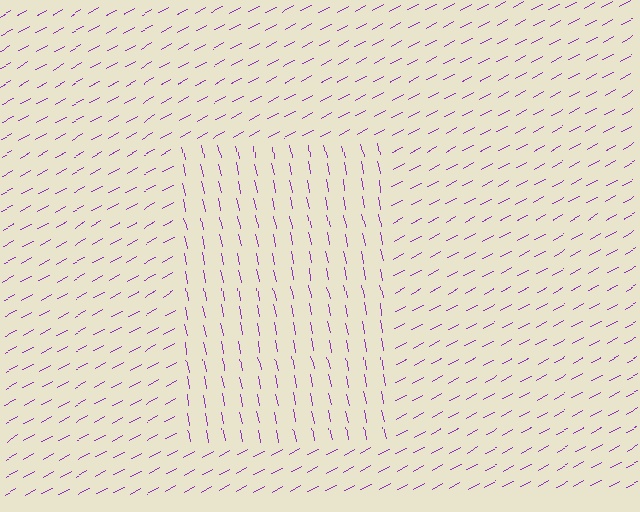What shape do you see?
I see a rectangle.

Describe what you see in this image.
The image is filled with small purple line segments. A rectangle region in the image has lines oriented differently from the surrounding lines, creating a visible texture boundary.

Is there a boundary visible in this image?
Yes, there is a texture boundary formed by a change in line orientation.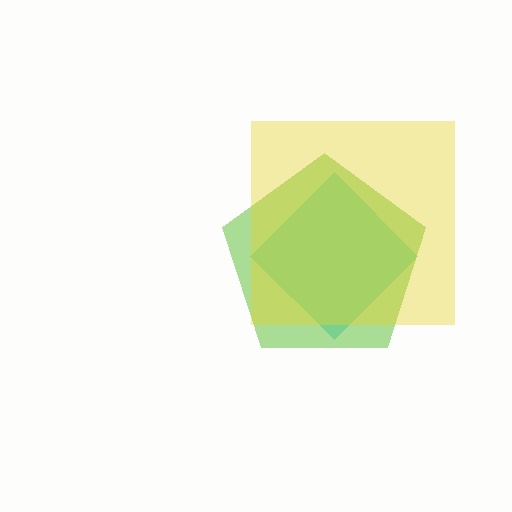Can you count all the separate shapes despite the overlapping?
Yes, there are 3 separate shapes.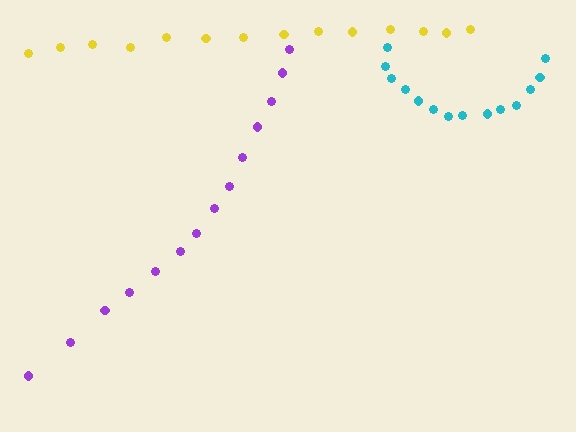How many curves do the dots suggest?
There are 3 distinct paths.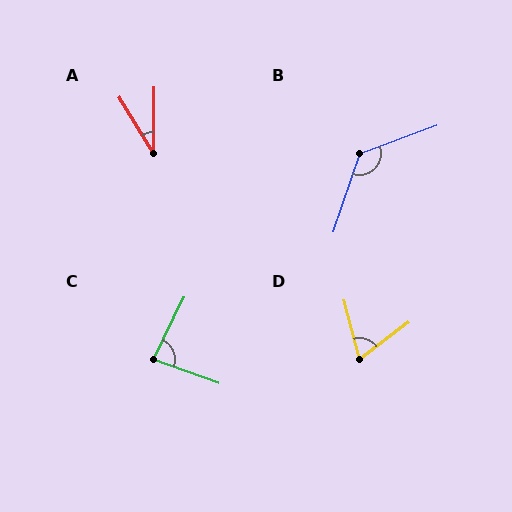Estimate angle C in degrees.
Approximately 84 degrees.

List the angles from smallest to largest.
A (31°), D (68°), C (84°), B (129°).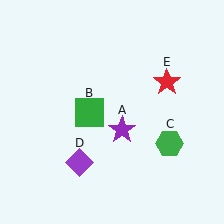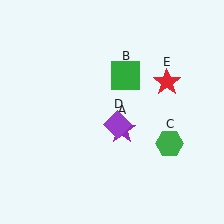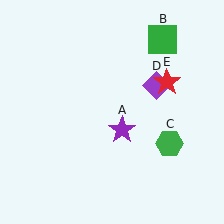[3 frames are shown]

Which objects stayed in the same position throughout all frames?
Purple star (object A) and green hexagon (object C) and red star (object E) remained stationary.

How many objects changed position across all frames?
2 objects changed position: green square (object B), purple diamond (object D).